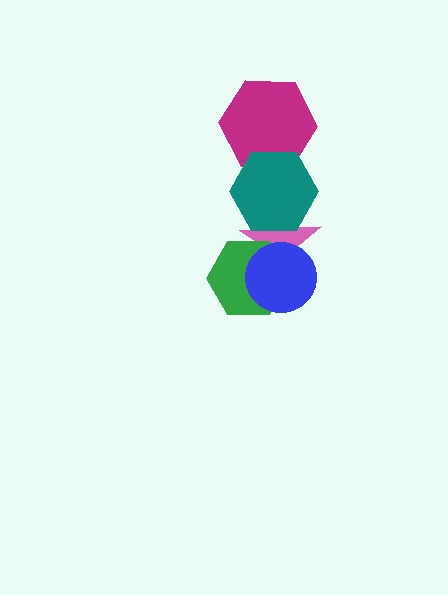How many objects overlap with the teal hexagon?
2 objects overlap with the teal hexagon.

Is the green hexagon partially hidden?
Yes, it is partially covered by another shape.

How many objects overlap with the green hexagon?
2 objects overlap with the green hexagon.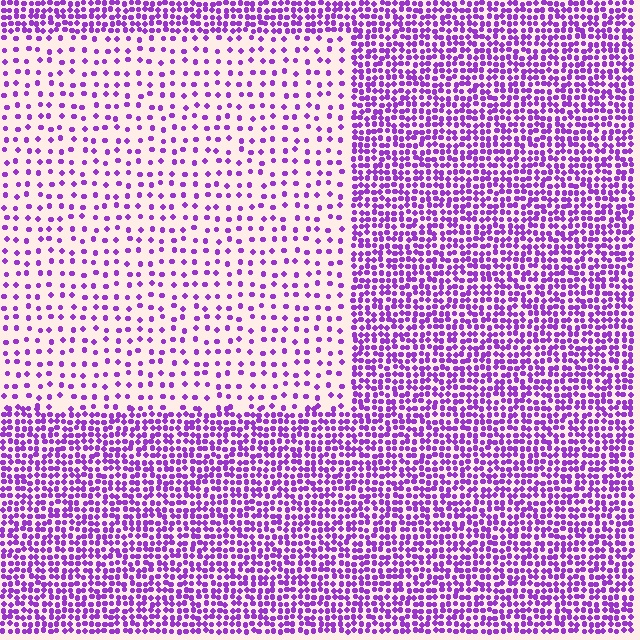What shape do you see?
I see a rectangle.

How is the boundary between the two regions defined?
The boundary is defined by a change in element density (approximately 2.7x ratio). All elements are the same color, size, and shape.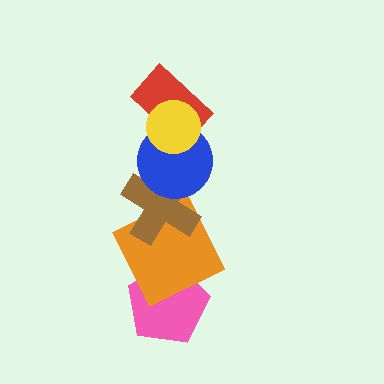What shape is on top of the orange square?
The brown cross is on top of the orange square.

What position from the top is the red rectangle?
The red rectangle is 2nd from the top.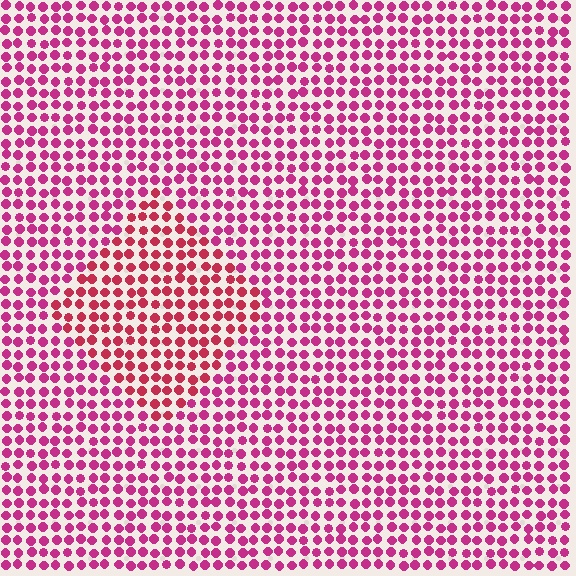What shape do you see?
I see a diamond.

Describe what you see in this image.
The image is filled with small magenta elements in a uniform arrangement. A diamond-shaped region is visible where the elements are tinted to a slightly different hue, forming a subtle color boundary.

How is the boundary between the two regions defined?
The boundary is defined purely by a slight shift in hue (about 24 degrees). Spacing, size, and orientation are identical on both sides.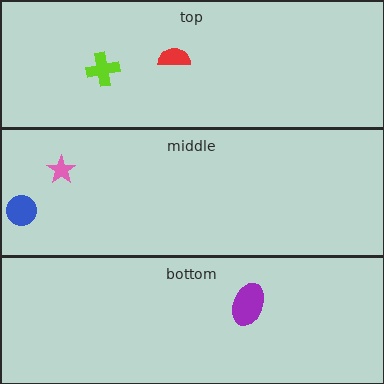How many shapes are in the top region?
2.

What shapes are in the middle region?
The blue circle, the pink star.